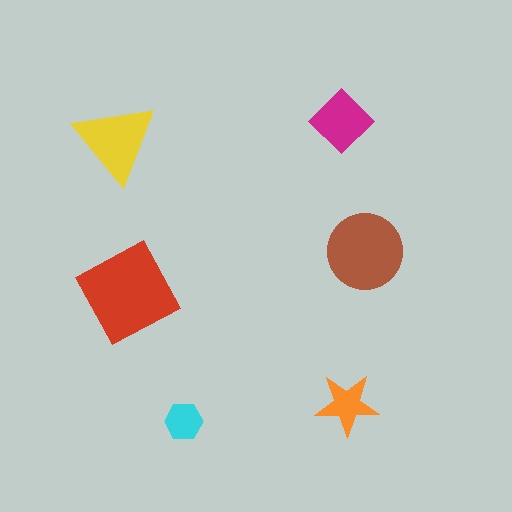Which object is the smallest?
The cyan hexagon.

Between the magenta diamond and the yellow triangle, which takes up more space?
The yellow triangle.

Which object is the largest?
The red square.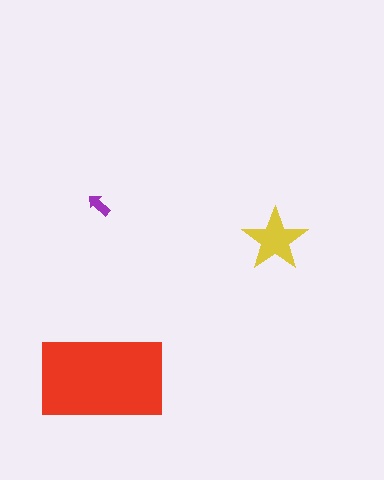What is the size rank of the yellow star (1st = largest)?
2nd.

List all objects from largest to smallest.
The red rectangle, the yellow star, the purple arrow.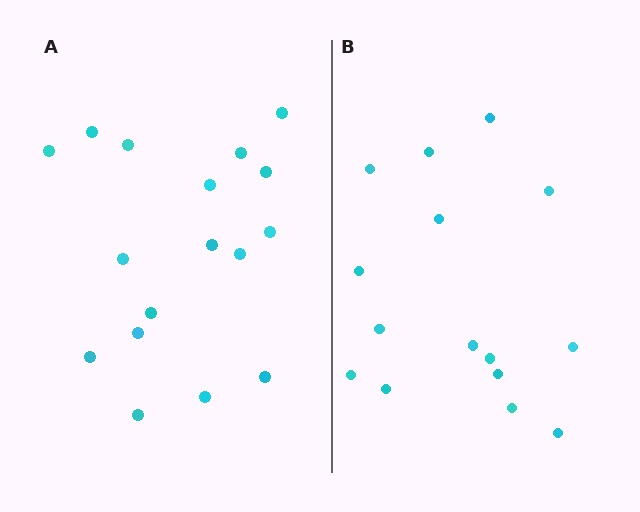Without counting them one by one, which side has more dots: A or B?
Region A (the left region) has more dots.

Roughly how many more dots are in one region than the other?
Region A has just a few more — roughly 2 or 3 more dots than region B.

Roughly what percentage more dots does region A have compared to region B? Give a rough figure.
About 15% more.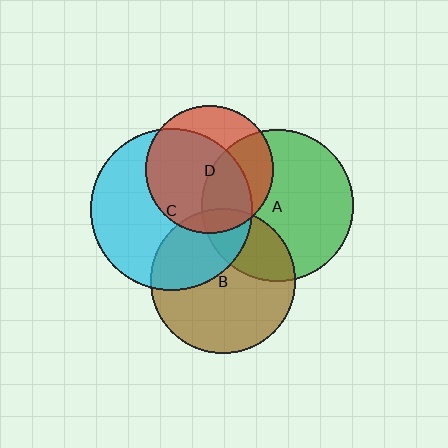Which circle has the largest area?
Circle C (cyan).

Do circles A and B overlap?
Yes.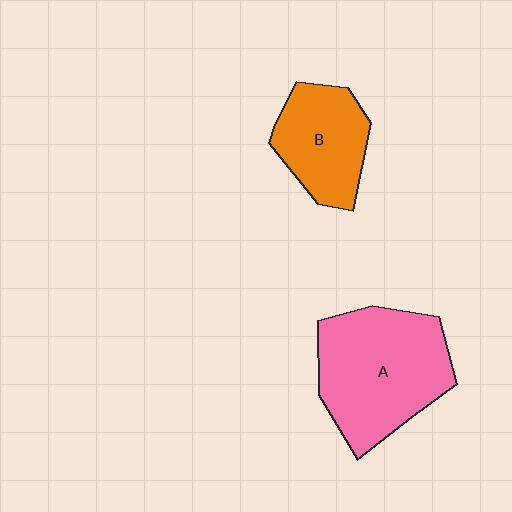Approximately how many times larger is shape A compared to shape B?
Approximately 1.6 times.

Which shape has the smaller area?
Shape B (orange).